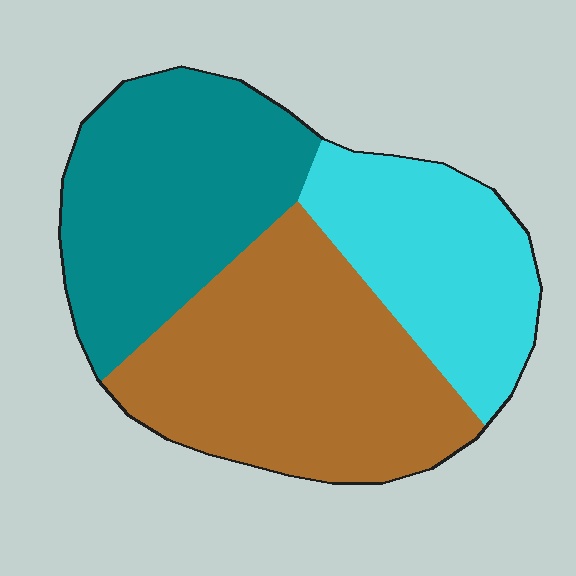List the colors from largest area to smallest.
From largest to smallest: brown, teal, cyan.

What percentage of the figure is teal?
Teal takes up between a third and a half of the figure.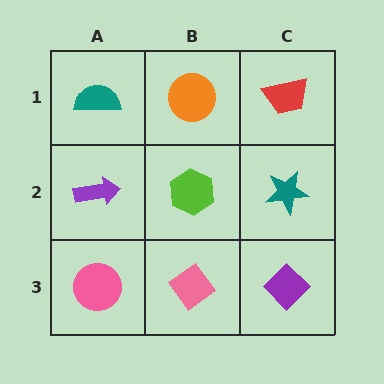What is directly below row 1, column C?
A teal star.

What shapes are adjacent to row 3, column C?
A teal star (row 2, column C), a pink diamond (row 3, column B).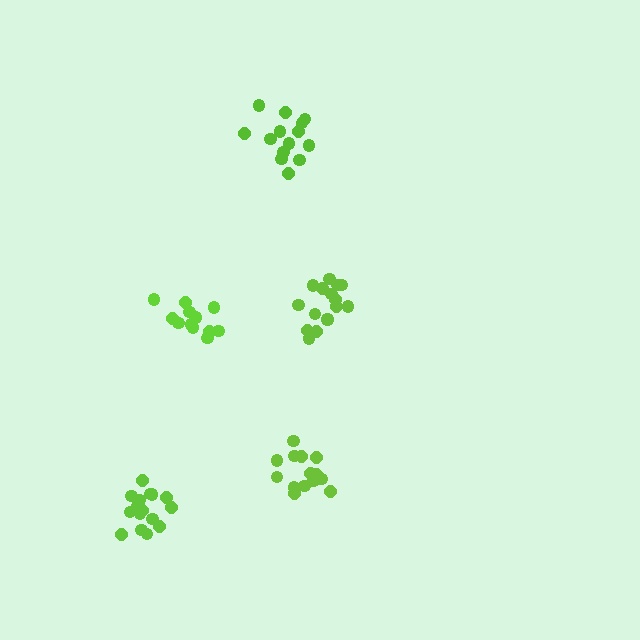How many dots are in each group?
Group 1: 14 dots, Group 2: 14 dots, Group 3: 12 dots, Group 4: 16 dots, Group 5: 16 dots (72 total).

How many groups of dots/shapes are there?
There are 5 groups.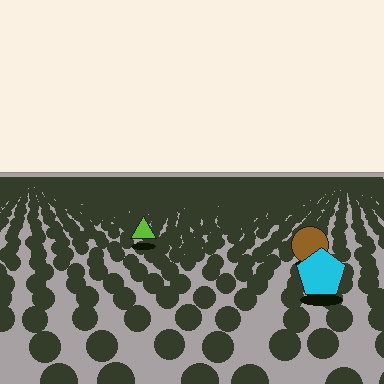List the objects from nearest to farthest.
From nearest to farthest: the cyan pentagon, the brown circle, the lime triangle.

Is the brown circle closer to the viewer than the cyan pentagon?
No. The cyan pentagon is closer — you can tell from the texture gradient: the ground texture is coarser near it.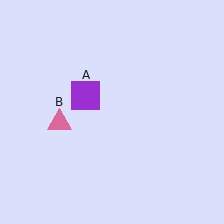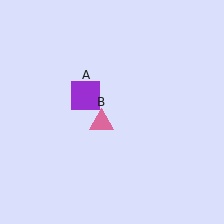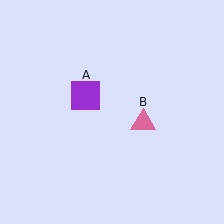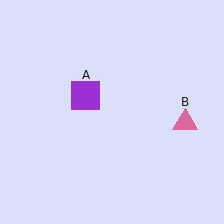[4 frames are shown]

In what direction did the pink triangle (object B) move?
The pink triangle (object B) moved right.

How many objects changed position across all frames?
1 object changed position: pink triangle (object B).